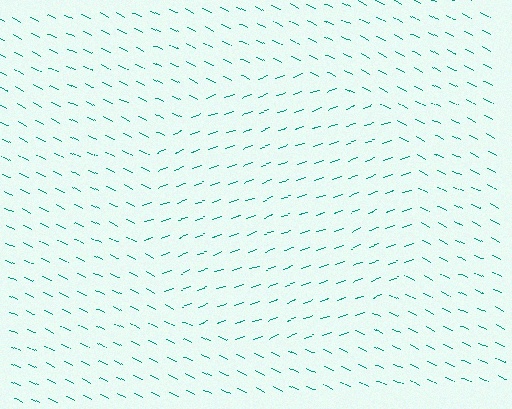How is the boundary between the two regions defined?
The boundary is defined purely by a change in line orientation (approximately 45 degrees difference). All lines are the same color and thickness.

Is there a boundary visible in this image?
Yes, there is a texture boundary formed by a change in line orientation.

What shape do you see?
I see a circle.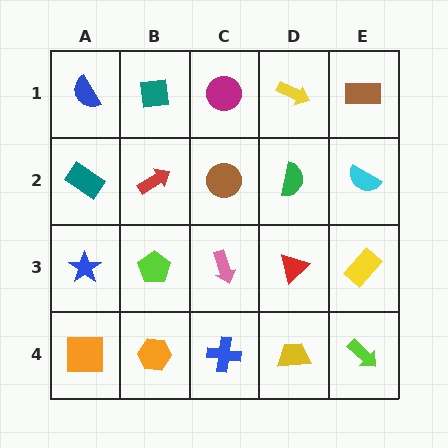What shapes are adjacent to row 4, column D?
A red triangle (row 3, column D), a blue cross (row 4, column C), a lime arrow (row 4, column E).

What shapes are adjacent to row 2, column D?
A yellow arrow (row 1, column D), a red triangle (row 3, column D), a brown circle (row 2, column C), a cyan semicircle (row 2, column E).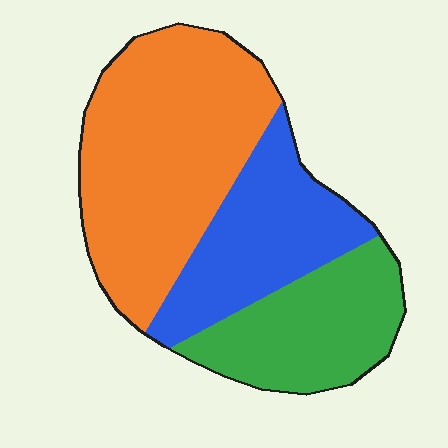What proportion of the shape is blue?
Blue takes up between a sixth and a third of the shape.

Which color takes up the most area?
Orange, at roughly 50%.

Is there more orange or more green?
Orange.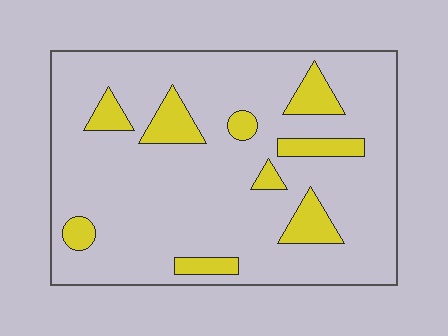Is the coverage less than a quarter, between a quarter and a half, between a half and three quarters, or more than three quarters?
Less than a quarter.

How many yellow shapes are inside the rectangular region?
9.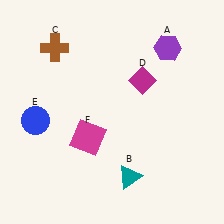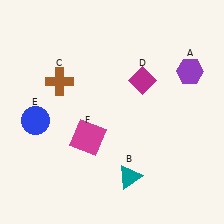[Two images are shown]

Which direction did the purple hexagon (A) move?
The purple hexagon (A) moved down.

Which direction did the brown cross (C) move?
The brown cross (C) moved down.